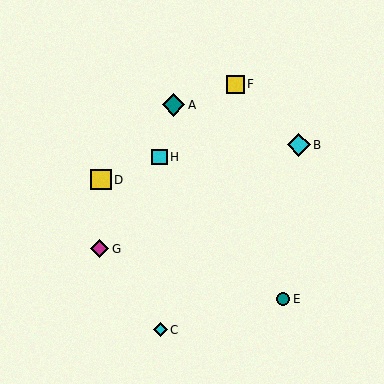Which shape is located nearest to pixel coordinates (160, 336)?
The cyan diamond (labeled C) at (160, 330) is nearest to that location.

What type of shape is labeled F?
Shape F is a yellow square.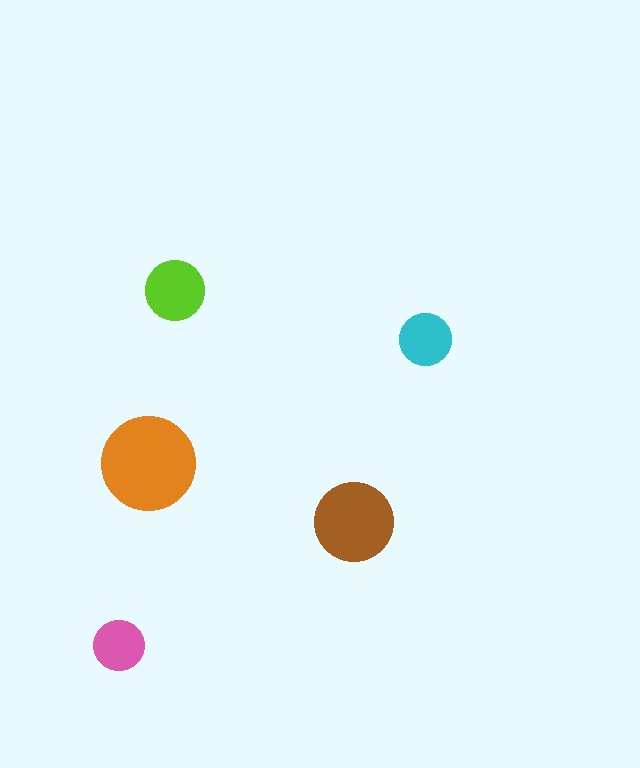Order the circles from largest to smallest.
the orange one, the brown one, the lime one, the cyan one, the pink one.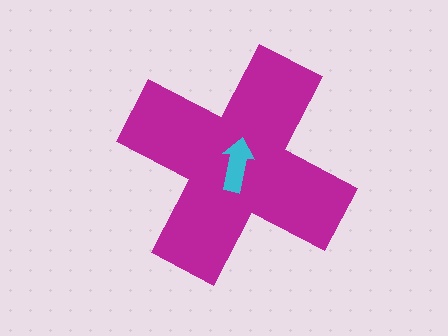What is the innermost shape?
The cyan arrow.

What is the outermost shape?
The magenta cross.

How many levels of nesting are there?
2.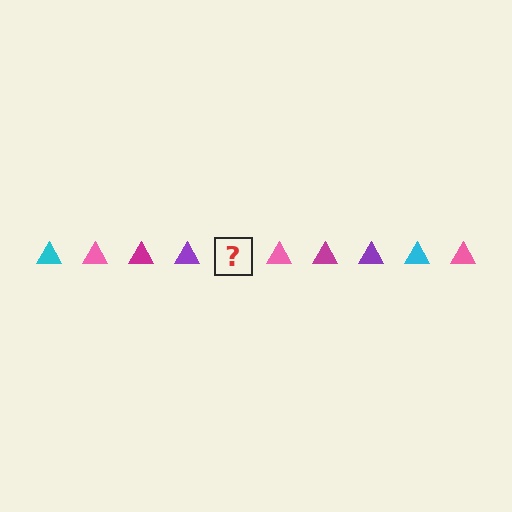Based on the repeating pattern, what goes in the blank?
The blank should be a cyan triangle.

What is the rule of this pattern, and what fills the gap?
The rule is that the pattern cycles through cyan, pink, magenta, purple triangles. The gap should be filled with a cyan triangle.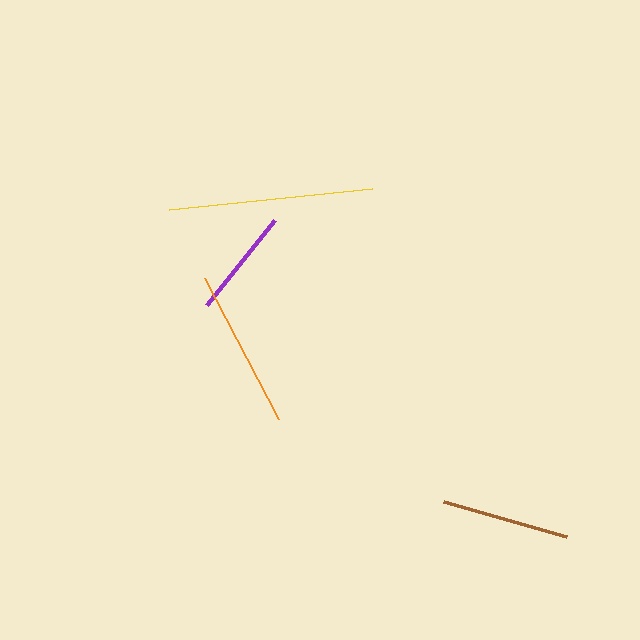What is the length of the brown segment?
The brown segment is approximately 128 pixels long.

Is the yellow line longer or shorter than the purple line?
The yellow line is longer than the purple line.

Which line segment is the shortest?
The purple line is the shortest at approximately 109 pixels.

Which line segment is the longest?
The yellow line is the longest at approximately 204 pixels.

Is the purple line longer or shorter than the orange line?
The orange line is longer than the purple line.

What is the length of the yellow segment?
The yellow segment is approximately 204 pixels long.